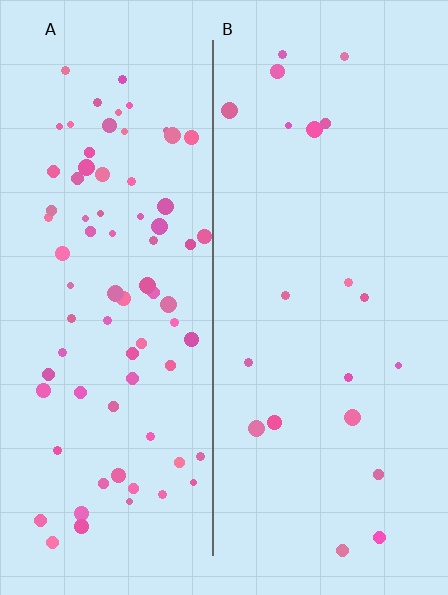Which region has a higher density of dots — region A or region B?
A (the left).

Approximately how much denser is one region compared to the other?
Approximately 3.9× — region A over region B.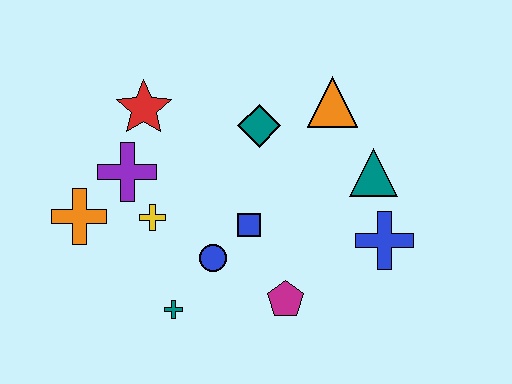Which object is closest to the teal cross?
The blue circle is closest to the teal cross.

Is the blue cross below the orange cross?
Yes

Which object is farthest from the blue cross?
The orange cross is farthest from the blue cross.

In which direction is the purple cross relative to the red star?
The purple cross is below the red star.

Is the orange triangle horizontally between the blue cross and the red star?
Yes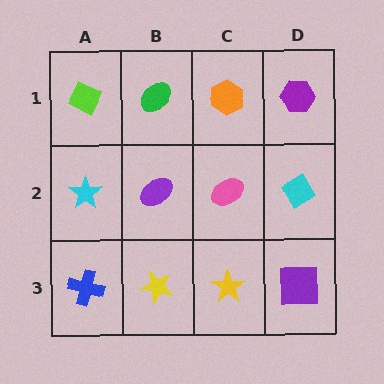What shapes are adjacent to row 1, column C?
A pink ellipse (row 2, column C), a green ellipse (row 1, column B), a purple hexagon (row 1, column D).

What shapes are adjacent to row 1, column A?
A cyan star (row 2, column A), a green ellipse (row 1, column B).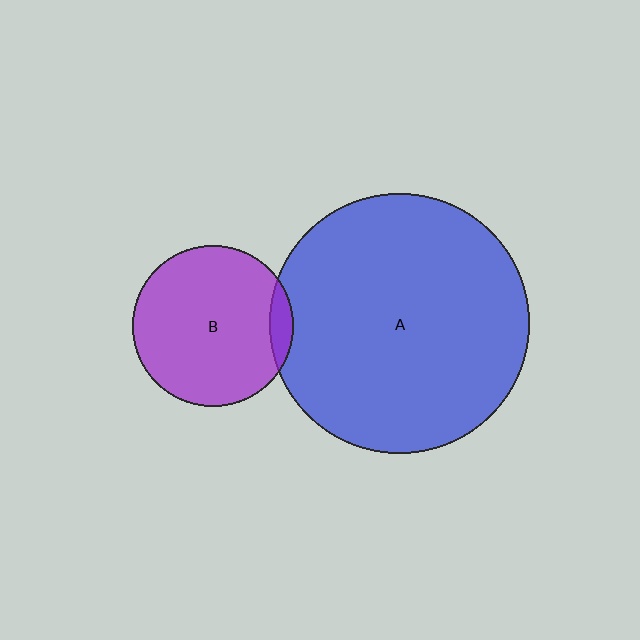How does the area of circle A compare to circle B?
Approximately 2.6 times.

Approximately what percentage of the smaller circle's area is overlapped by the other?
Approximately 5%.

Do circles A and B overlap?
Yes.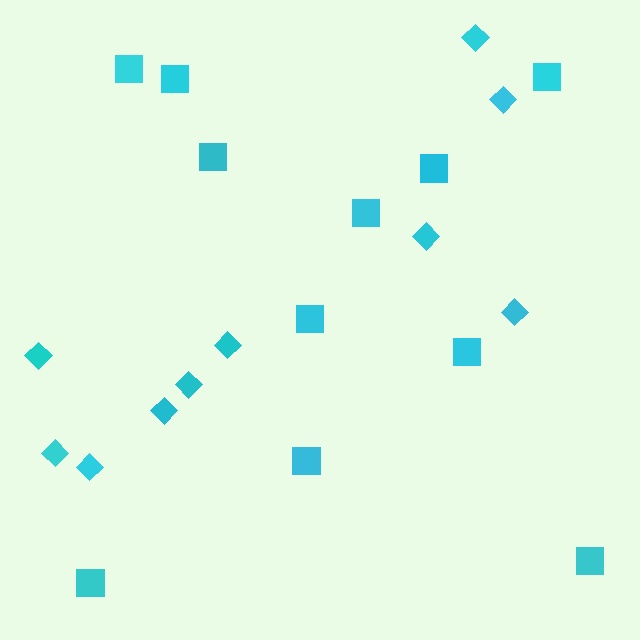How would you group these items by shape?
There are 2 groups: one group of squares (11) and one group of diamonds (10).